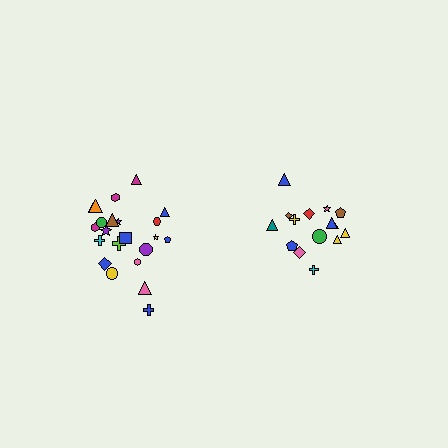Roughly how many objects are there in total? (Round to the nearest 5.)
Roughly 35 objects in total.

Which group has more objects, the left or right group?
The left group.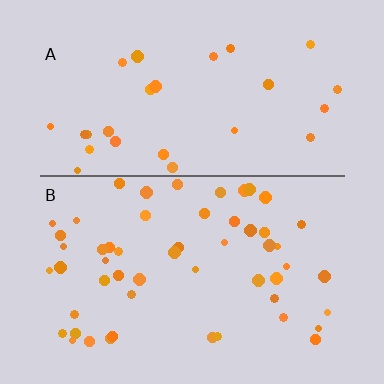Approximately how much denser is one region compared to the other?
Approximately 2.0× — region B over region A.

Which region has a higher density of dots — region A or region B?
B (the bottom).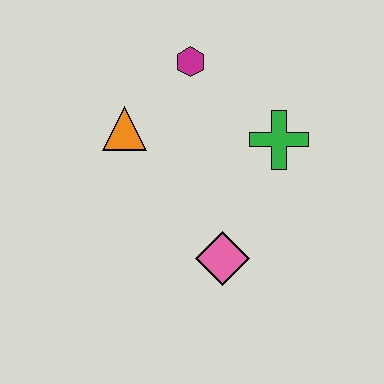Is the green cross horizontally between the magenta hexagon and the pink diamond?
No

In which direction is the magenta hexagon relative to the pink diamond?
The magenta hexagon is above the pink diamond.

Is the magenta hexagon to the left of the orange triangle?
No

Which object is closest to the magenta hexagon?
The orange triangle is closest to the magenta hexagon.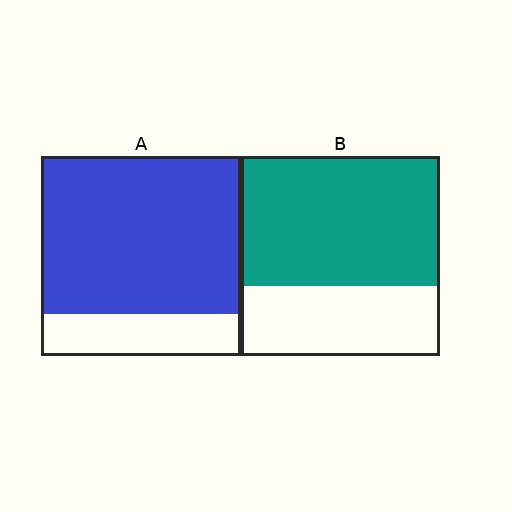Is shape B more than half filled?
Yes.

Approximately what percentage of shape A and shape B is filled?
A is approximately 80% and B is approximately 65%.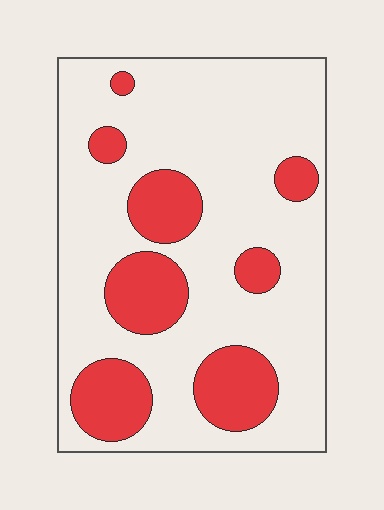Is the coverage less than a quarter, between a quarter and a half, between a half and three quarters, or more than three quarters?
Less than a quarter.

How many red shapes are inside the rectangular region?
8.